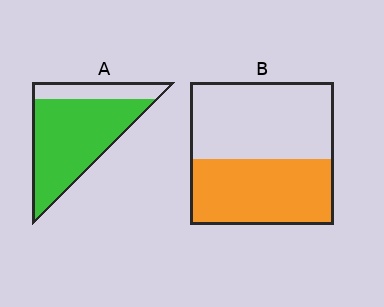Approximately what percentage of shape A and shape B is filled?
A is approximately 80% and B is approximately 45%.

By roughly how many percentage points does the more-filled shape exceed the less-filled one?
By roughly 30 percentage points (A over B).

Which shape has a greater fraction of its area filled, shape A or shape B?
Shape A.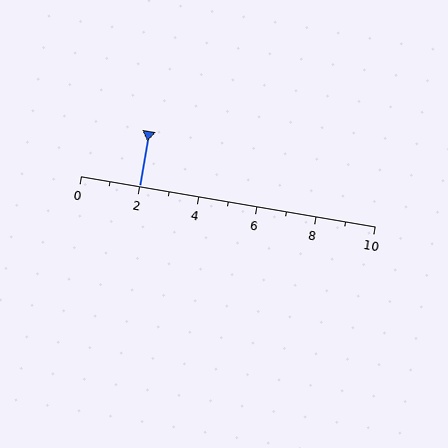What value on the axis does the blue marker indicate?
The marker indicates approximately 2.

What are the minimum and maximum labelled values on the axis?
The axis runs from 0 to 10.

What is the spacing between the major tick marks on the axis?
The major ticks are spaced 2 apart.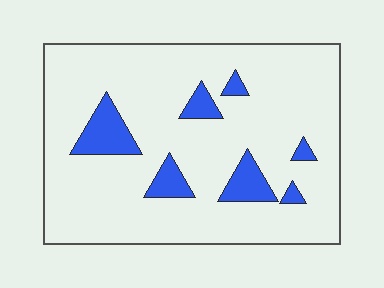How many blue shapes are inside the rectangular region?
7.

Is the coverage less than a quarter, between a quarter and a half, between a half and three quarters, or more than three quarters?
Less than a quarter.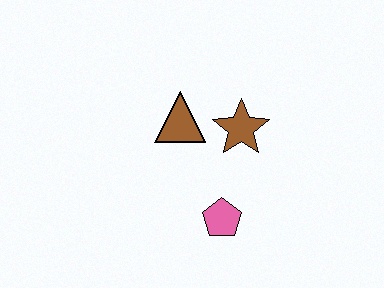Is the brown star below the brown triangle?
Yes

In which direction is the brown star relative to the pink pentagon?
The brown star is above the pink pentagon.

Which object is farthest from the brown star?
The pink pentagon is farthest from the brown star.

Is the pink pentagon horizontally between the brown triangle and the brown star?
Yes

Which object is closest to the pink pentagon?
The brown star is closest to the pink pentagon.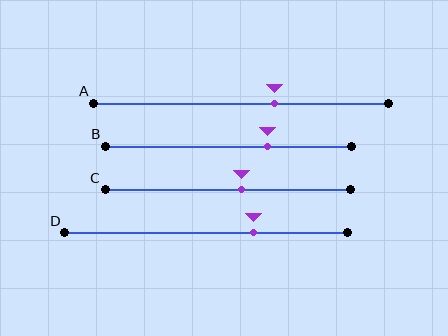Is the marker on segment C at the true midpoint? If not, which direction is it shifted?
No, the marker on segment C is shifted to the right by about 6% of the segment length.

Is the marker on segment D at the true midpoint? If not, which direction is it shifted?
No, the marker on segment D is shifted to the right by about 17% of the segment length.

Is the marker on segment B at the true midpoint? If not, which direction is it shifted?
No, the marker on segment B is shifted to the right by about 16% of the segment length.